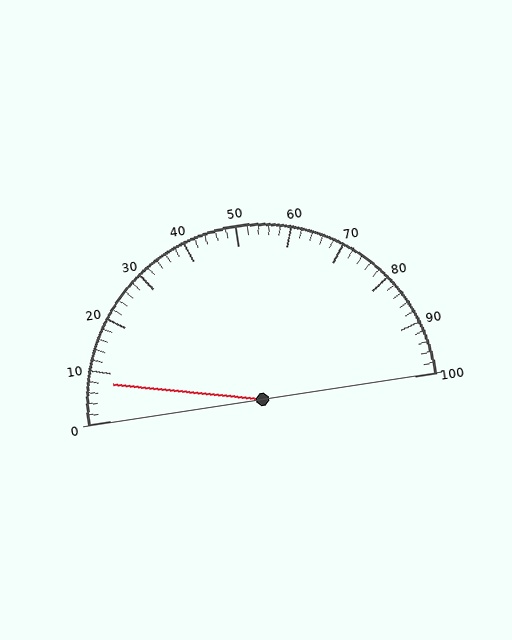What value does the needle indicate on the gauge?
The needle indicates approximately 8.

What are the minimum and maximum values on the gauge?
The gauge ranges from 0 to 100.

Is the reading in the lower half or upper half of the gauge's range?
The reading is in the lower half of the range (0 to 100).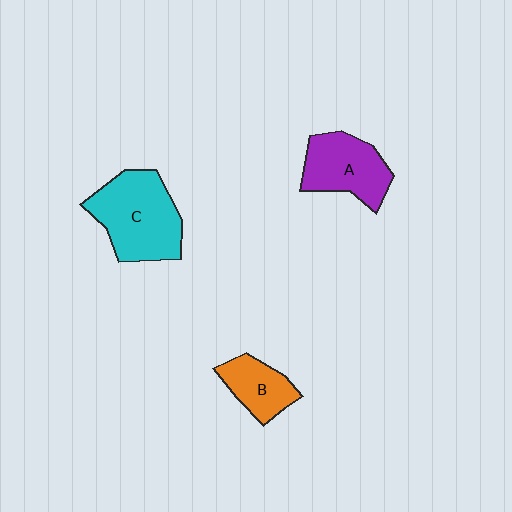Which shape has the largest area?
Shape C (cyan).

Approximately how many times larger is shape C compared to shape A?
Approximately 1.4 times.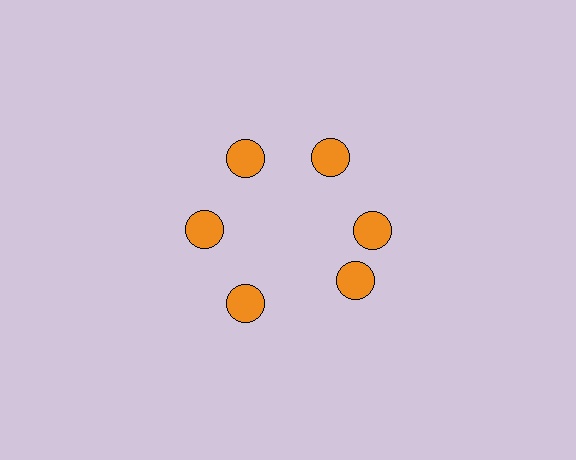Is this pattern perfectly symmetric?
No. The 6 orange circles are arranged in a ring, but one element near the 5 o'clock position is rotated out of alignment along the ring, breaking the 6-fold rotational symmetry.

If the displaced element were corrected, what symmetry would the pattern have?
It would have 6-fold rotational symmetry — the pattern would map onto itself every 60 degrees.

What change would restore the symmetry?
The symmetry would be restored by rotating it back into even spacing with its neighbors so that all 6 circles sit at equal angles and equal distance from the center.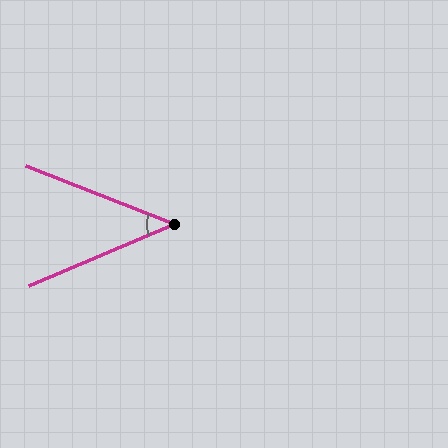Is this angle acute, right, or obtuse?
It is acute.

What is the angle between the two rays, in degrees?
Approximately 45 degrees.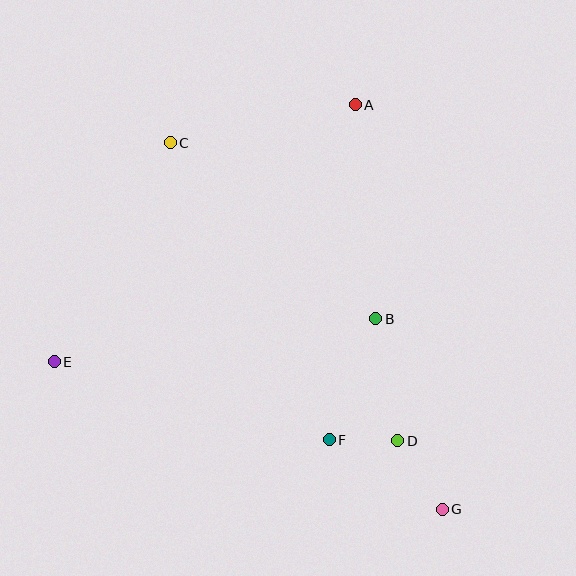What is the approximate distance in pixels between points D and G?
The distance between D and G is approximately 81 pixels.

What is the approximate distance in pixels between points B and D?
The distance between B and D is approximately 124 pixels.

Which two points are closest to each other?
Points D and F are closest to each other.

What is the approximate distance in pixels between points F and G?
The distance between F and G is approximately 133 pixels.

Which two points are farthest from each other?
Points C and G are farthest from each other.